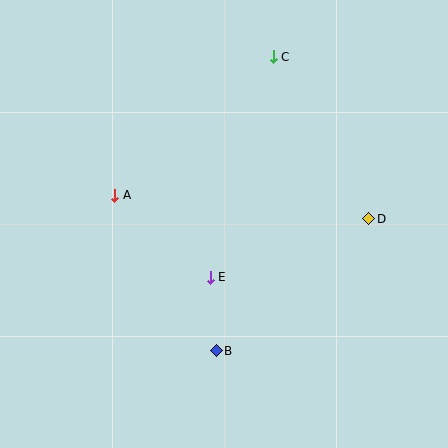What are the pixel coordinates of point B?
Point B is at (216, 351).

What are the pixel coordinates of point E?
Point E is at (210, 277).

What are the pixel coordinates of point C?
Point C is at (273, 57).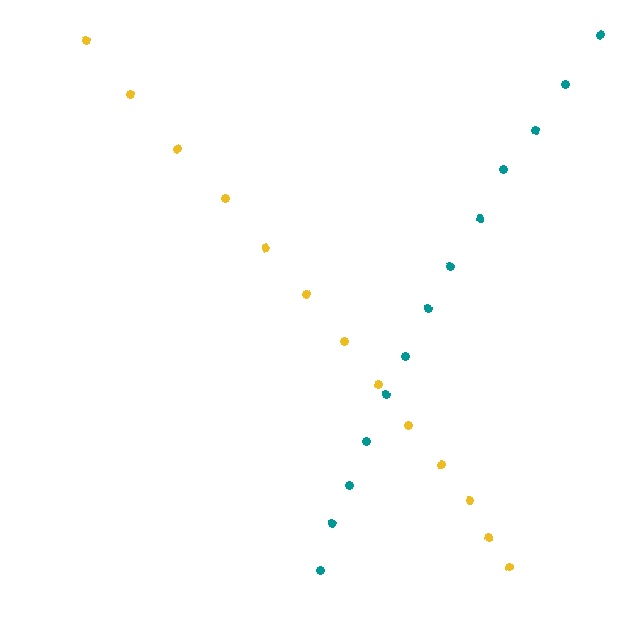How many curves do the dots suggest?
There are 2 distinct paths.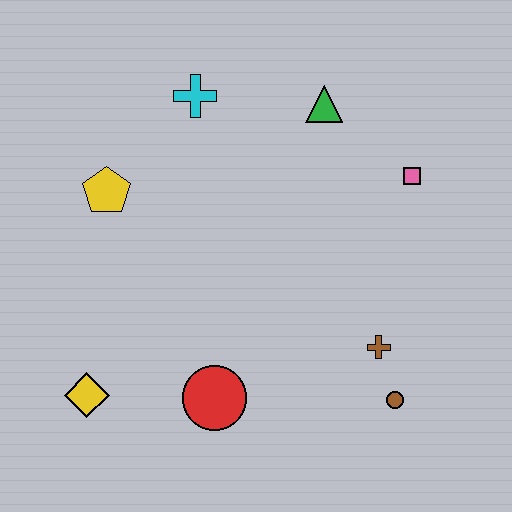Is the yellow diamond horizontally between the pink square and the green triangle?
No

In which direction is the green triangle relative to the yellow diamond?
The green triangle is above the yellow diamond.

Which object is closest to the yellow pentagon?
The cyan cross is closest to the yellow pentagon.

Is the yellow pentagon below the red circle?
No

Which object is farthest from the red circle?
The green triangle is farthest from the red circle.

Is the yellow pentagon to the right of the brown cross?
No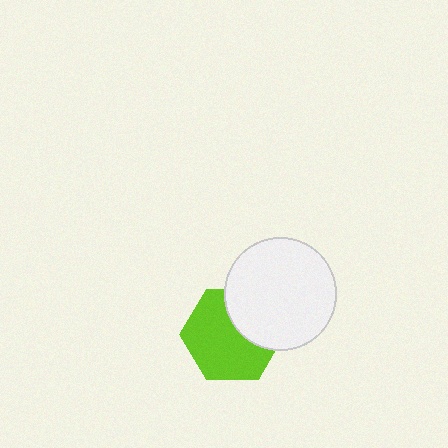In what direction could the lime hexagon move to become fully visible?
The lime hexagon could move toward the lower-left. That would shift it out from behind the white circle entirely.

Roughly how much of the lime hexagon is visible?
Most of it is visible (roughly 67%).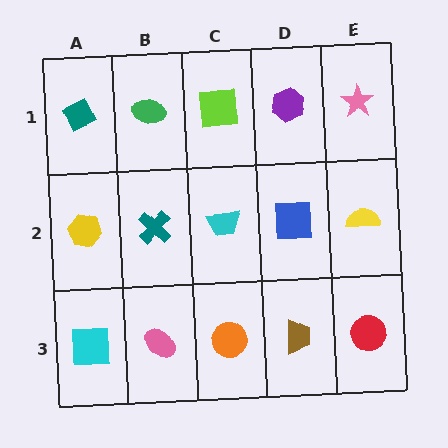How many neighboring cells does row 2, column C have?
4.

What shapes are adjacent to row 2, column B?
A green ellipse (row 1, column B), a pink ellipse (row 3, column B), a yellow hexagon (row 2, column A), a cyan trapezoid (row 2, column C).